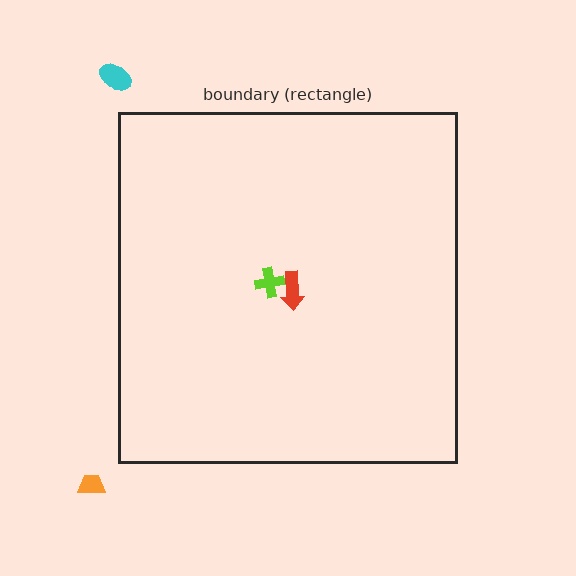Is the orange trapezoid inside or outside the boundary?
Outside.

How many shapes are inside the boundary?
2 inside, 2 outside.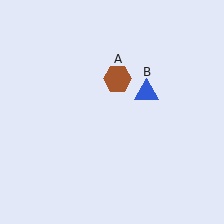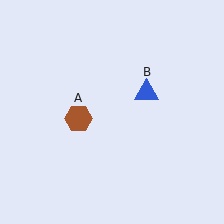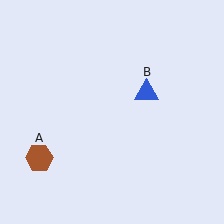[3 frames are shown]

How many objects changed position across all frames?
1 object changed position: brown hexagon (object A).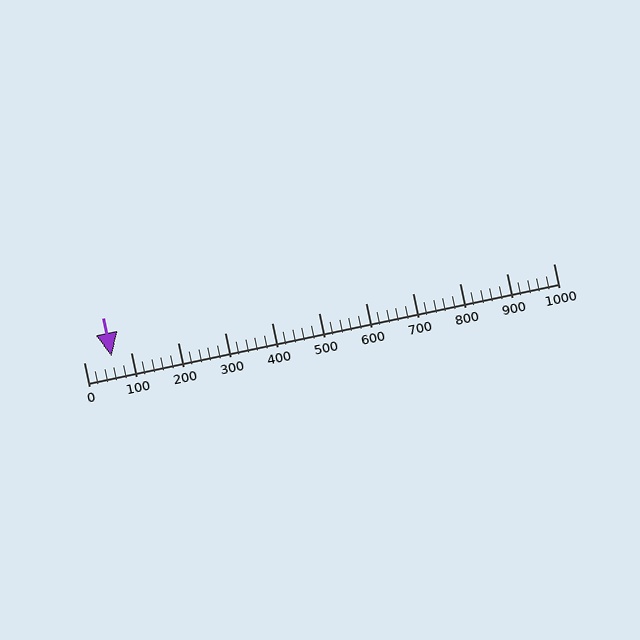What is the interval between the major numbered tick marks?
The major tick marks are spaced 100 units apart.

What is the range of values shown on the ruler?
The ruler shows values from 0 to 1000.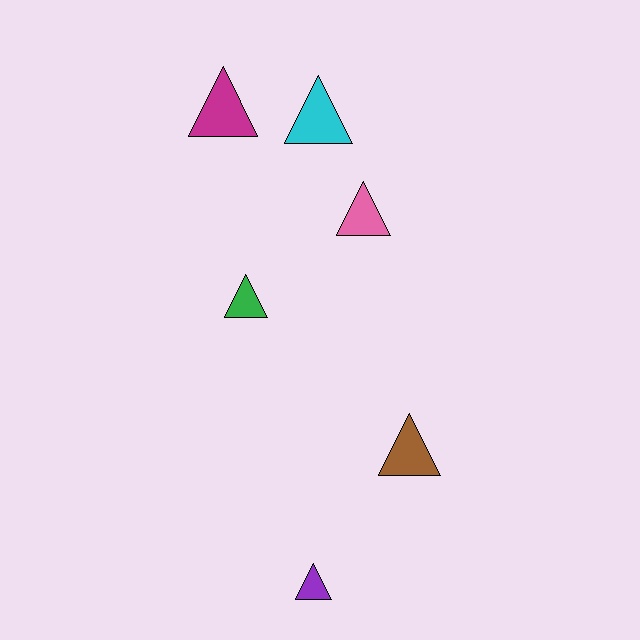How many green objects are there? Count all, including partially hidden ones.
There is 1 green object.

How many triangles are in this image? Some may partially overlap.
There are 6 triangles.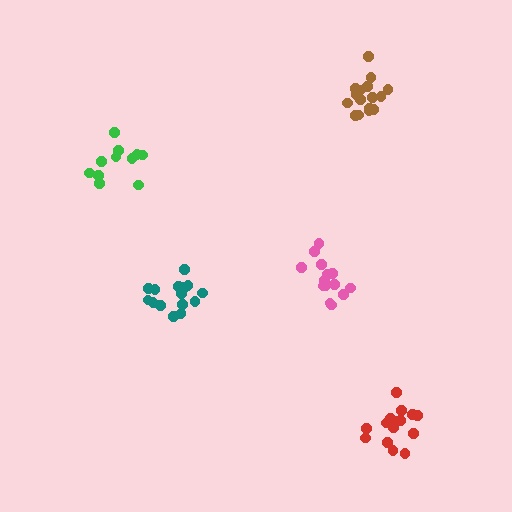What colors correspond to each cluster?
The clusters are colored: brown, red, pink, green, teal.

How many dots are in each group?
Group 1: 16 dots, Group 2: 16 dots, Group 3: 14 dots, Group 4: 12 dots, Group 5: 15 dots (73 total).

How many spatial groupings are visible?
There are 5 spatial groupings.